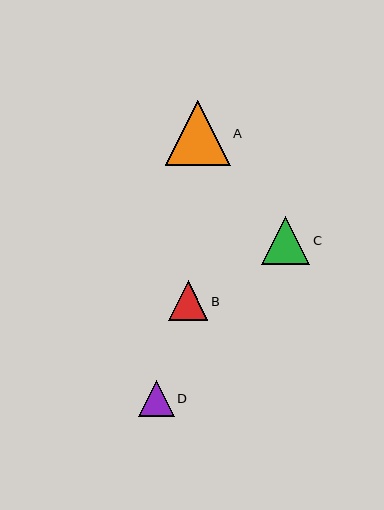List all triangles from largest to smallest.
From largest to smallest: A, C, B, D.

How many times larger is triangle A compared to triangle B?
Triangle A is approximately 1.6 times the size of triangle B.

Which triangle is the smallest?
Triangle D is the smallest with a size of approximately 36 pixels.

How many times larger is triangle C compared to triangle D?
Triangle C is approximately 1.3 times the size of triangle D.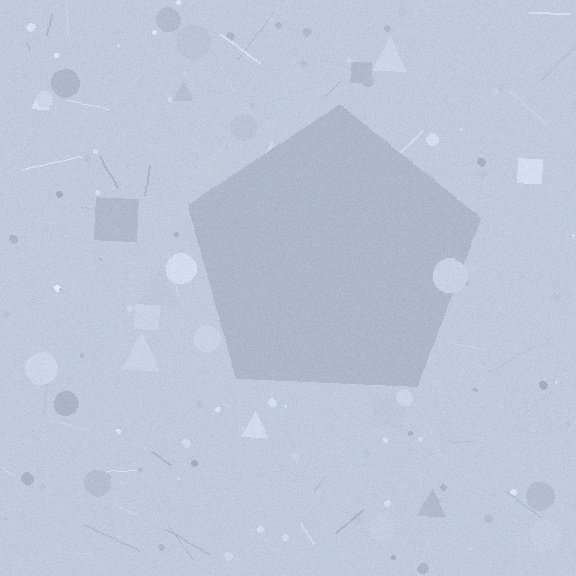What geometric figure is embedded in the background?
A pentagon is embedded in the background.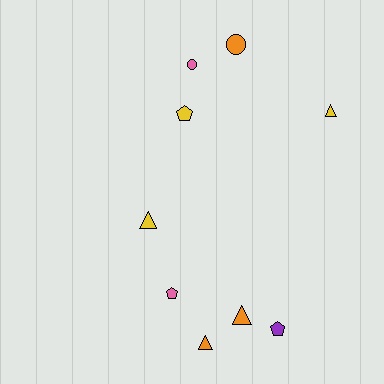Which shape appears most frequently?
Triangle, with 4 objects.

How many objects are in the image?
There are 9 objects.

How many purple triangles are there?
There are no purple triangles.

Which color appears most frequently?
Orange, with 3 objects.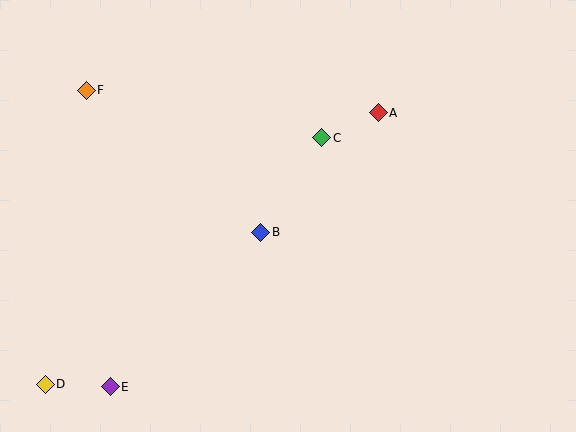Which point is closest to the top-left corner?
Point F is closest to the top-left corner.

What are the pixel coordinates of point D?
Point D is at (45, 384).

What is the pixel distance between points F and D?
The distance between F and D is 297 pixels.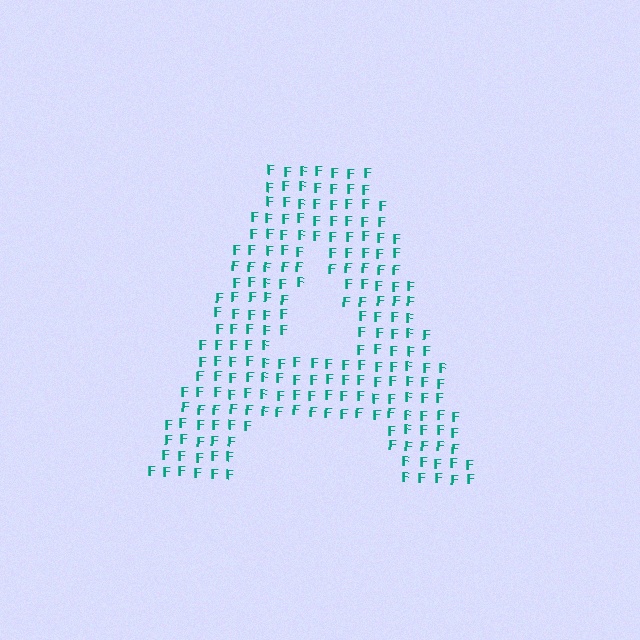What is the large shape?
The large shape is the letter A.